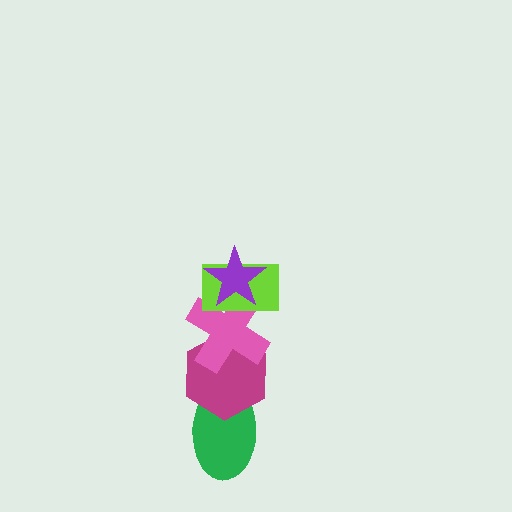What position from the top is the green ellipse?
The green ellipse is 5th from the top.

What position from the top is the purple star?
The purple star is 1st from the top.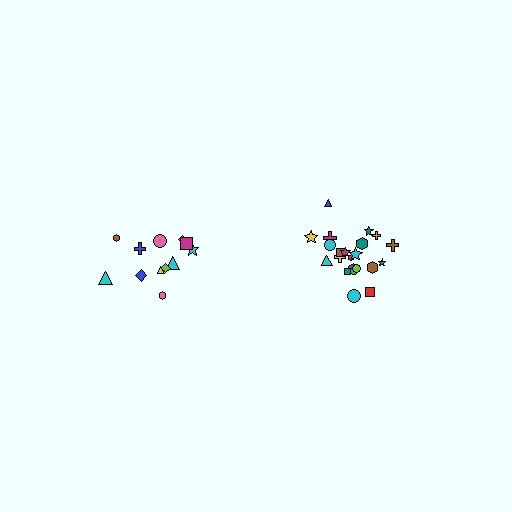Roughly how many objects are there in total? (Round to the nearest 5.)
Roughly 35 objects in total.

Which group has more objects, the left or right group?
The right group.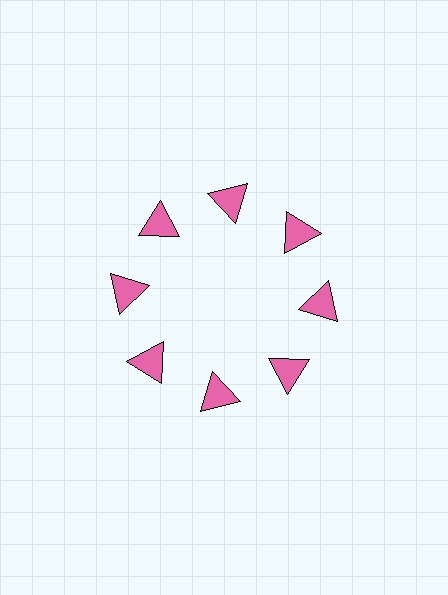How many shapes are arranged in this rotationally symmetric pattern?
There are 8 shapes, arranged in 8 groups of 1.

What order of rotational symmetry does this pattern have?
This pattern has 8-fold rotational symmetry.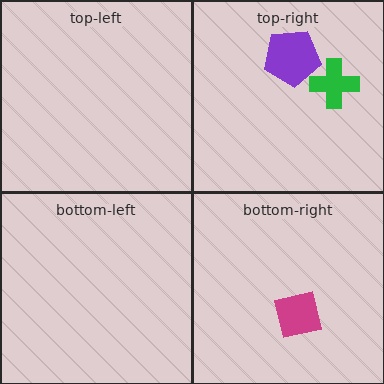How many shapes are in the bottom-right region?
1.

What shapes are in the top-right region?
The green cross, the purple pentagon.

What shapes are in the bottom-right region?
The magenta square.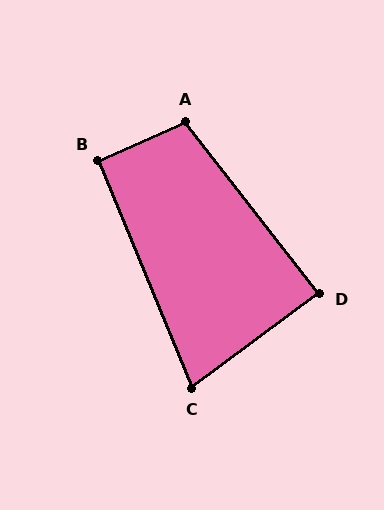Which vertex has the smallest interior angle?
C, at approximately 76 degrees.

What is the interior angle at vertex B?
Approximately 91 degrees (approximately right).